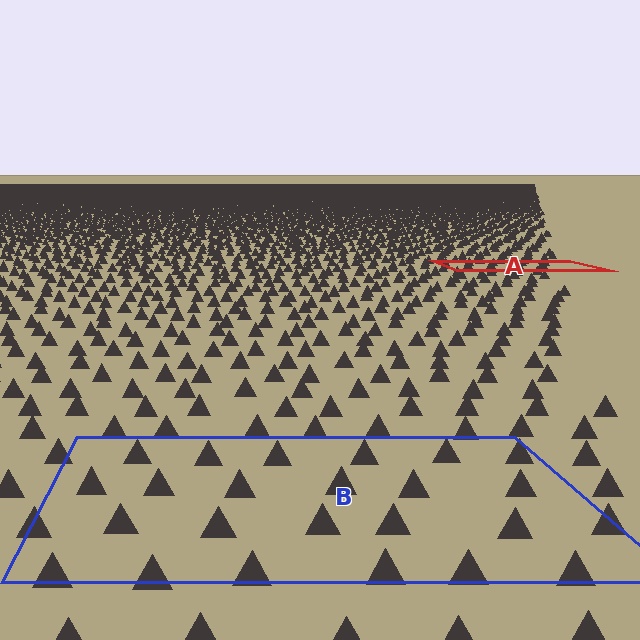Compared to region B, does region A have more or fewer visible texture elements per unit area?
Region A has more texture elements per unit area — they are packed more densely because it is farther away.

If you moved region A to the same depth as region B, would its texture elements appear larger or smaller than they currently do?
They would appear larger. At a closer depth, the same texture elements are projected at a bigger on-screen size.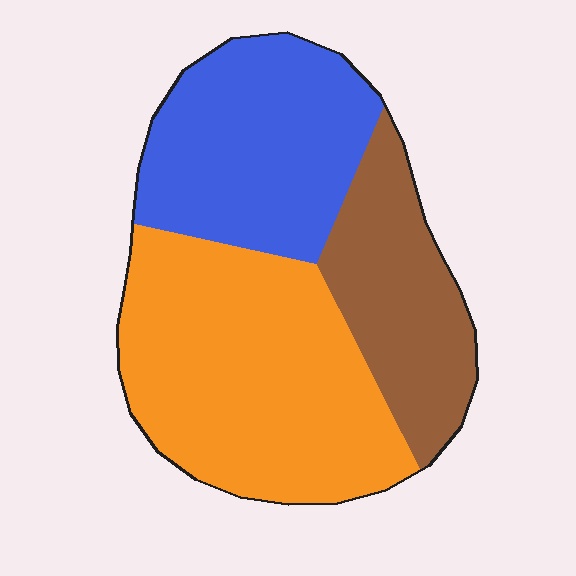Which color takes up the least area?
Brown, at roughly 25%.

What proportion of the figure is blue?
Blue takes up between a sixth and a third of the figure.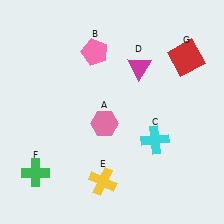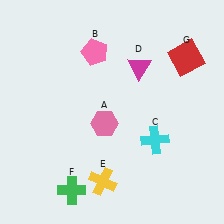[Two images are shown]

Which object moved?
The green cross (F) moved right.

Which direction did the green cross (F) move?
The green cross (F) moved right.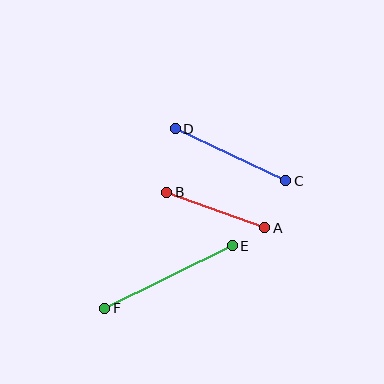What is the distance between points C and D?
The distance is approximately 122 pixels.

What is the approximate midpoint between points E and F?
The midpoint is at approximately (168, 277) pixels.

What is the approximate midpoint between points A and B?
The midpoint is at approximately (216, 210) pixels.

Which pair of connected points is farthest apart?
Points E and F are farthest apart.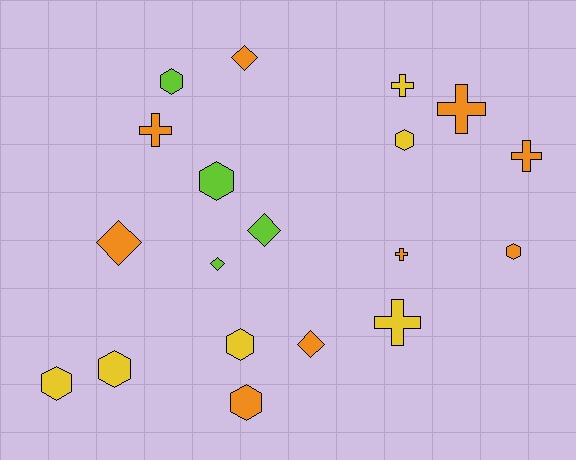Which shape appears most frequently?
Hexagon, with 8 objects.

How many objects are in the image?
There are 19 objects.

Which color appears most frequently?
Orange, with 9 objects.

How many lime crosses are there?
There are no lime crosses.